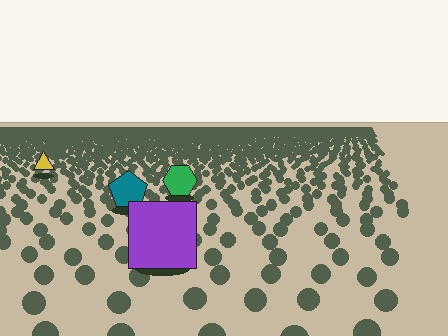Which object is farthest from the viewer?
The yellow triangle is farthest from the viewer. It appears smaller and the ground texture around it is denser.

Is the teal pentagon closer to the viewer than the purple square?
No. The purple square is closer — you can tell from the texture gradient: the ground texture is coarser near it.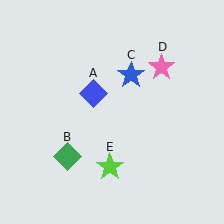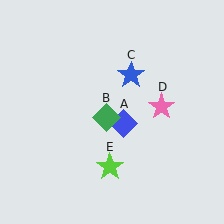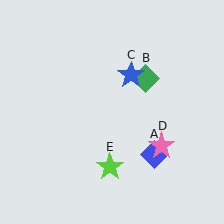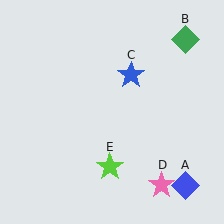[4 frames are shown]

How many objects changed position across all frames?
3 objects changed position: blue diamond (object A), green diamond (object B), pink star (object D).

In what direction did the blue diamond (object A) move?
The blue diamond (object A) moved down and to the right.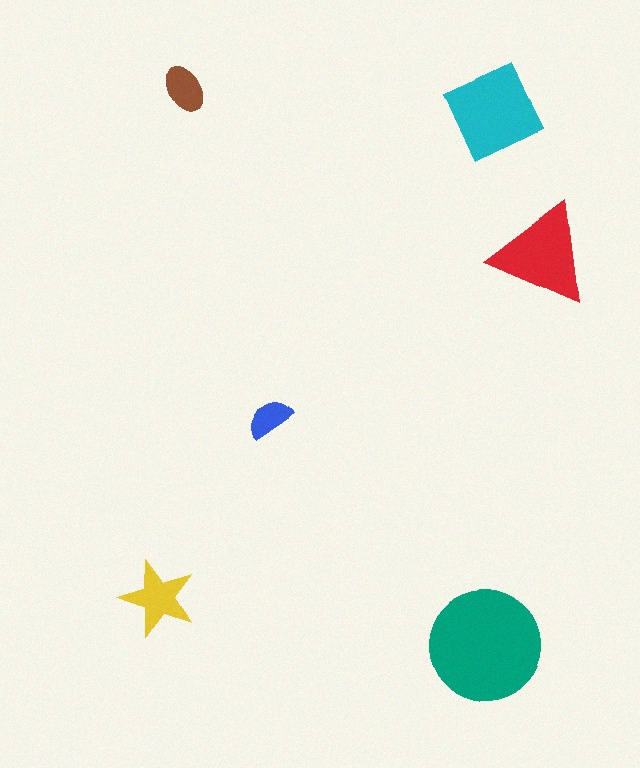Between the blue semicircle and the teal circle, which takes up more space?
The teal circle.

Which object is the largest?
The teal circle.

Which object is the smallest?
The blue semicircle.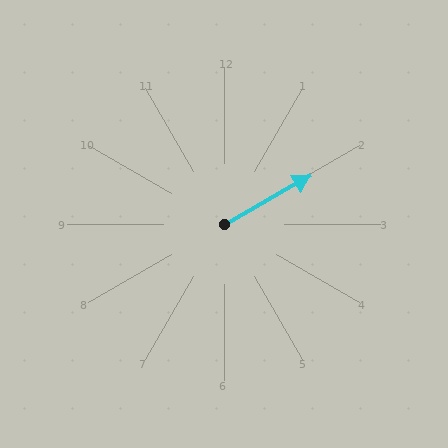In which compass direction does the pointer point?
Northeast.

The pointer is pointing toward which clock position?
Roughly 2 o'clock.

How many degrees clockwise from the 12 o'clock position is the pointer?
Approximately 61 degrees.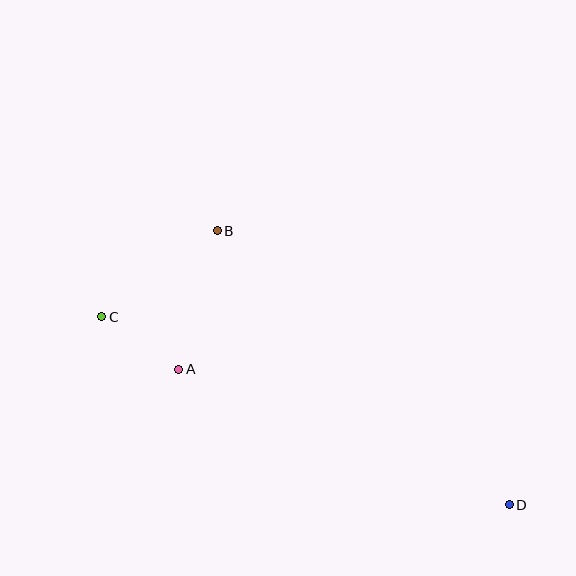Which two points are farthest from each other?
Points C and D are farthest from each other.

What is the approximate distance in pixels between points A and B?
The distance between A and B is approximately 144 pixels.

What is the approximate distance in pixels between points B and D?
The distance between B and D is approximately 400 pixels.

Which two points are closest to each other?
Points A and C are closest to each other.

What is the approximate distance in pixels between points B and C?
The distance between B and C is approximately 144 pixels.